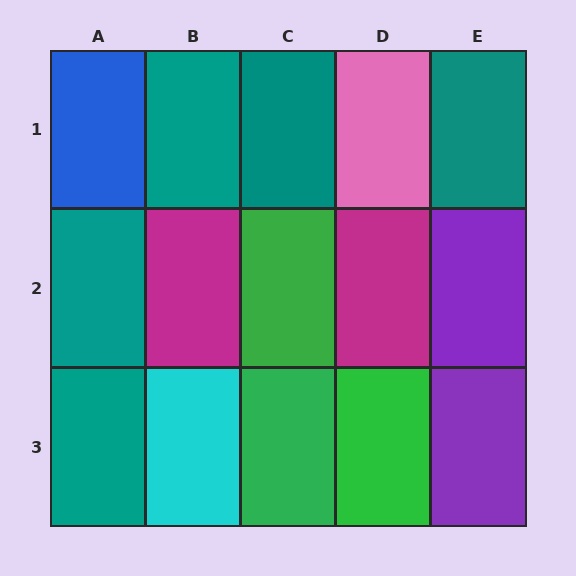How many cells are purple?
2 cells are purple.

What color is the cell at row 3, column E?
Purple.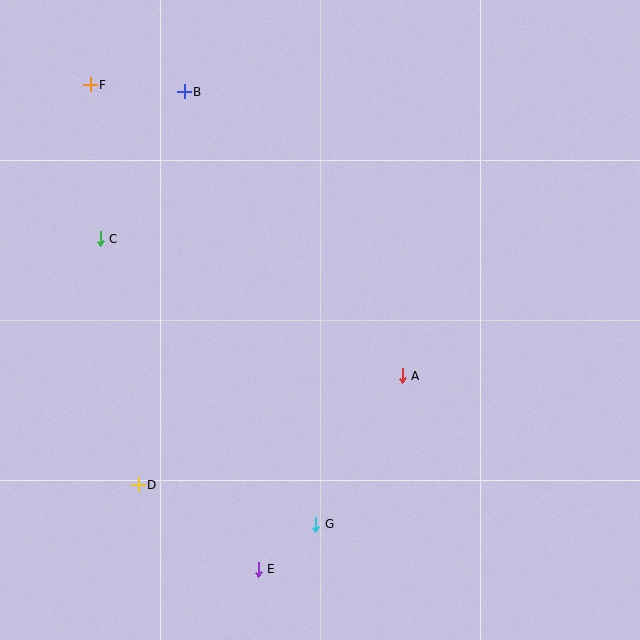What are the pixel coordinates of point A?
Point A is at (402, 376).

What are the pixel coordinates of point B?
Point B is at (184, 92).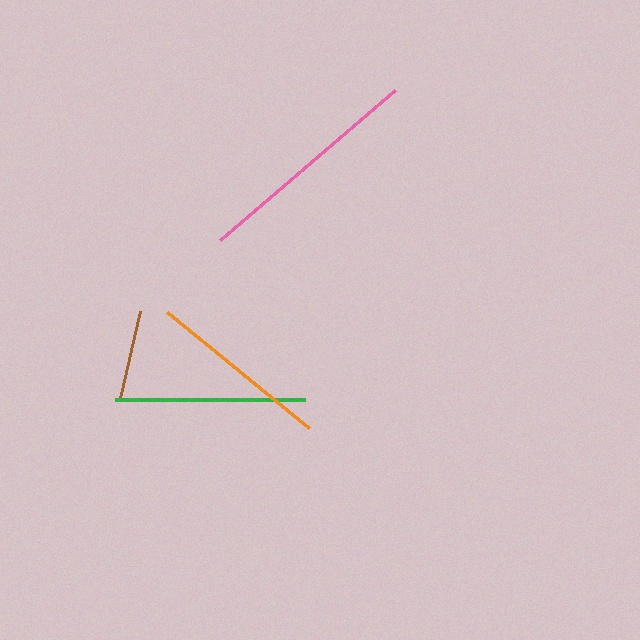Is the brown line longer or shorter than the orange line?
The orange line is longer than the brown line.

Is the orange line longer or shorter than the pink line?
The pink line is longer than the orange line.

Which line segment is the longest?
The pink line is the longest at approximately 231 pixels.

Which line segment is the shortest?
The brown line is the shortest at approximately 89 pixels.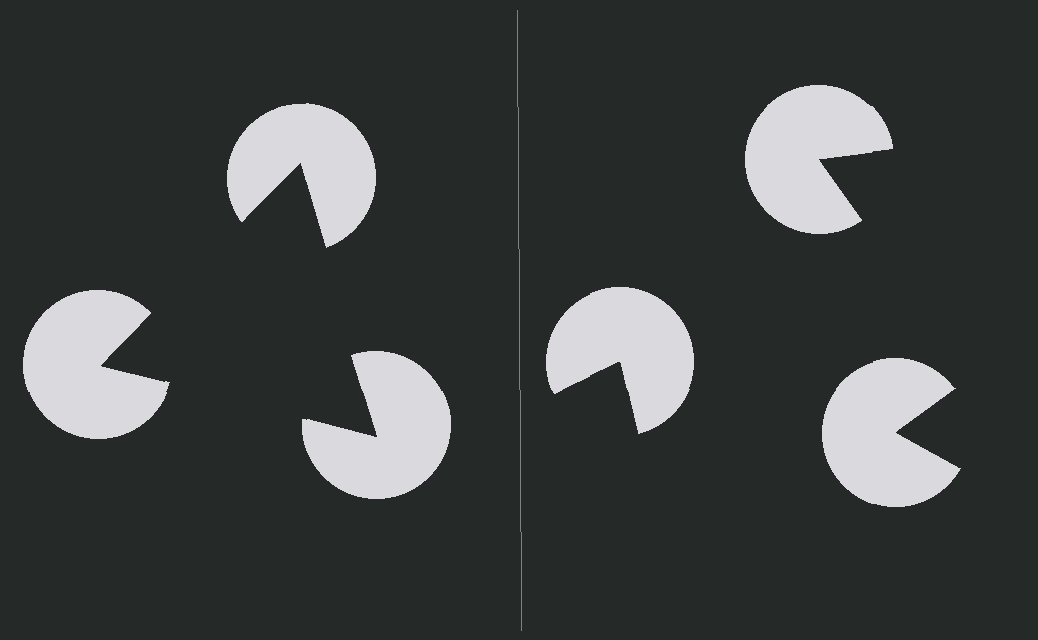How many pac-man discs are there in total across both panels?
6 — 3 on each side.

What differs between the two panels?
The pac-man discs are positioned identically on both sides; only the wedge orientations differ. On the left they align to a triangle; on the right they are misaligned.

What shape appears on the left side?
An illusory triangle.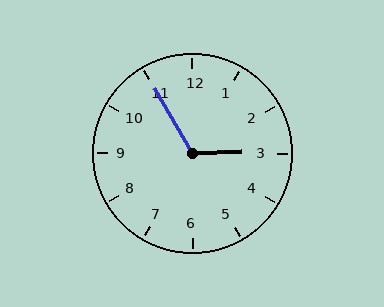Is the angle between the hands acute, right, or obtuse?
It is obtuse.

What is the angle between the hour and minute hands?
Approximately 118 degrees.